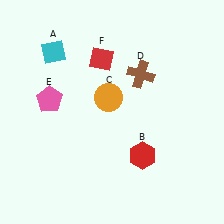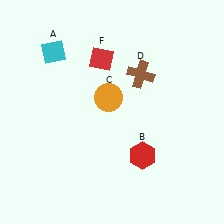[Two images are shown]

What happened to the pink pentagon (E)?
The pink pentagon (E) was removed in Image 2. It was in the top-left area of Image 1.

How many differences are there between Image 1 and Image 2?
There is 1 difference between the two images.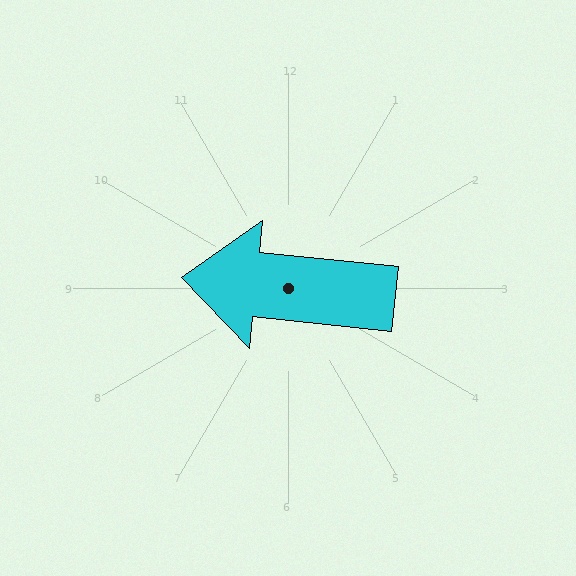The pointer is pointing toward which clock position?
Roughly 9 o'clock.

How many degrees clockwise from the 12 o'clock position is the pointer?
Approximately 276 degrees.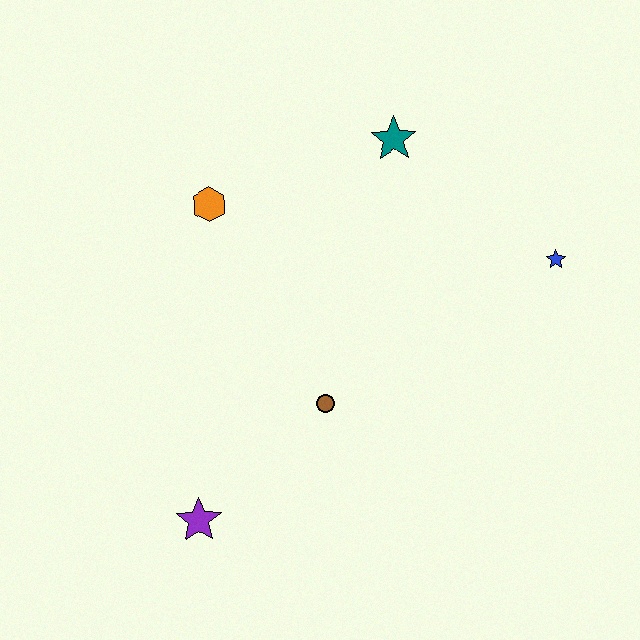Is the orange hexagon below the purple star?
No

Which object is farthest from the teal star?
The purple star is farthest from the teal star.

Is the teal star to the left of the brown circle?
No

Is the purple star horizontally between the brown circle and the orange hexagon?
No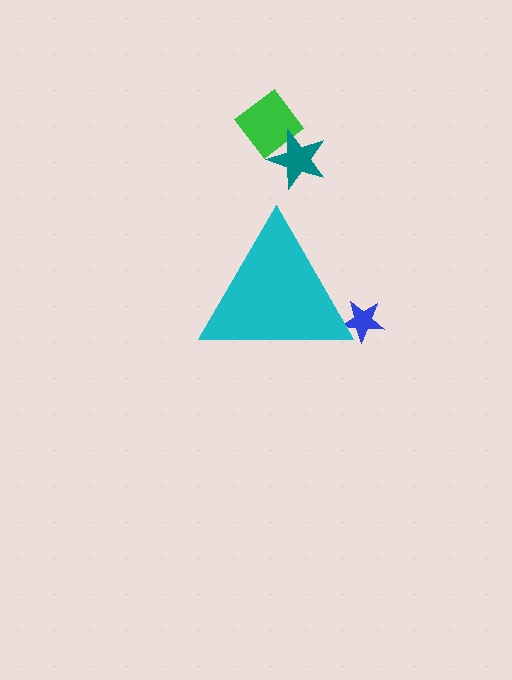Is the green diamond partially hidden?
No, the green diamond is fully visible.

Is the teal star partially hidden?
No, the teal star is fully visible.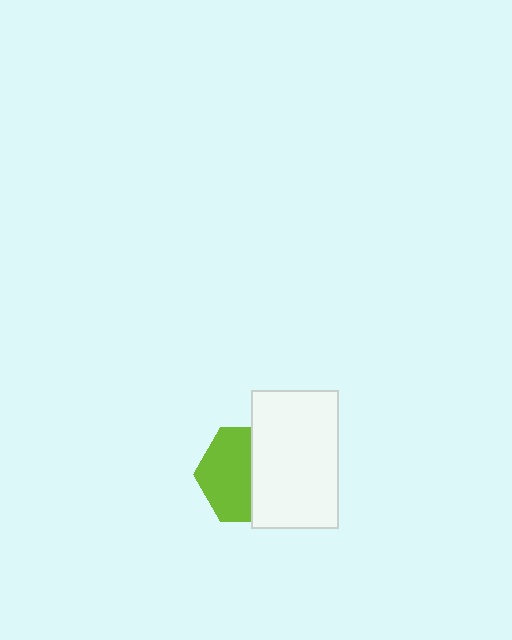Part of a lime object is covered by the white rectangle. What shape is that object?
It is a hexagon.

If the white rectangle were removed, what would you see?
You would see the complete lime hexagon.